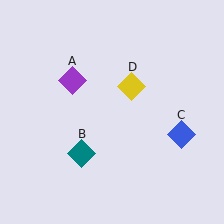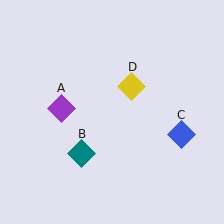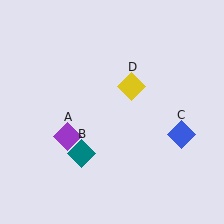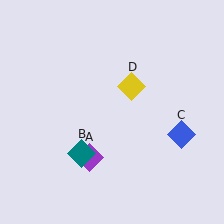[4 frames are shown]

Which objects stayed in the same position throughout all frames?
Teal diamond (object B) and blue diamond (object C) and yellow diamond (object D) remained stationary.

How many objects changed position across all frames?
1 object changed position: purple diamond (object A).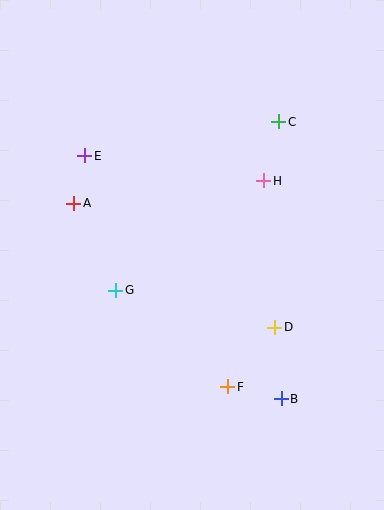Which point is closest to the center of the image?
Point G at (116, 290) is closest to the center.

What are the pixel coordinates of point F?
Point F is at (228, 387).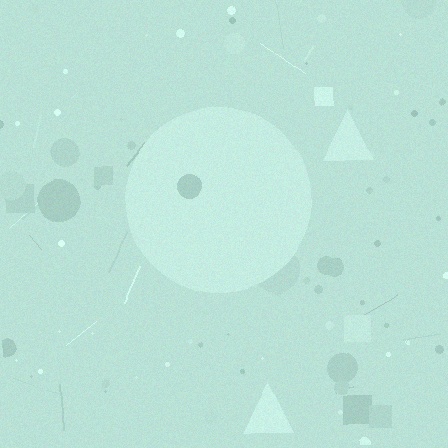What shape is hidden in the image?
A circle is hidden in the image.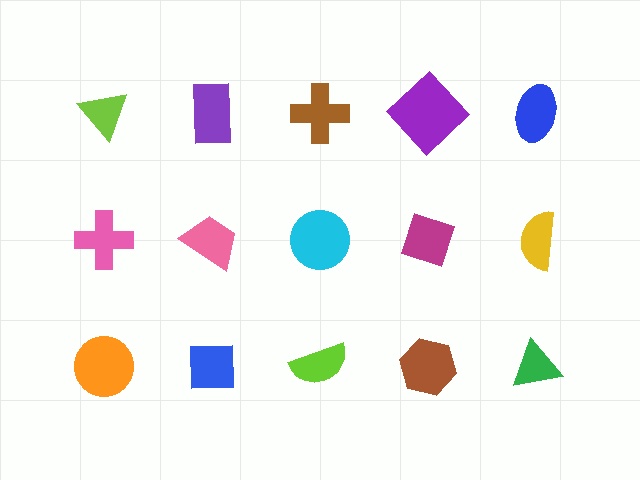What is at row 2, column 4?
A magenta diamond.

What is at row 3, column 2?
A blue square.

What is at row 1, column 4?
A purple diamond.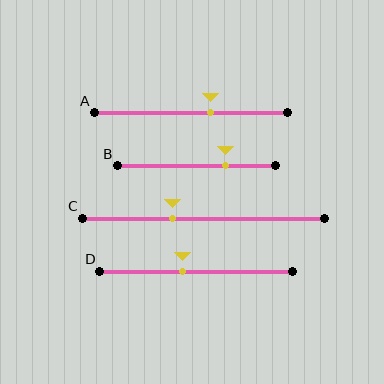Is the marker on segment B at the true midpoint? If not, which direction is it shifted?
No, the marker on segment B is shifted to the right by about 18% of the segment length.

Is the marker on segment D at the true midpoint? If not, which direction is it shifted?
No, the marker on segment D is shifted to the left by about 7% of the segment length.